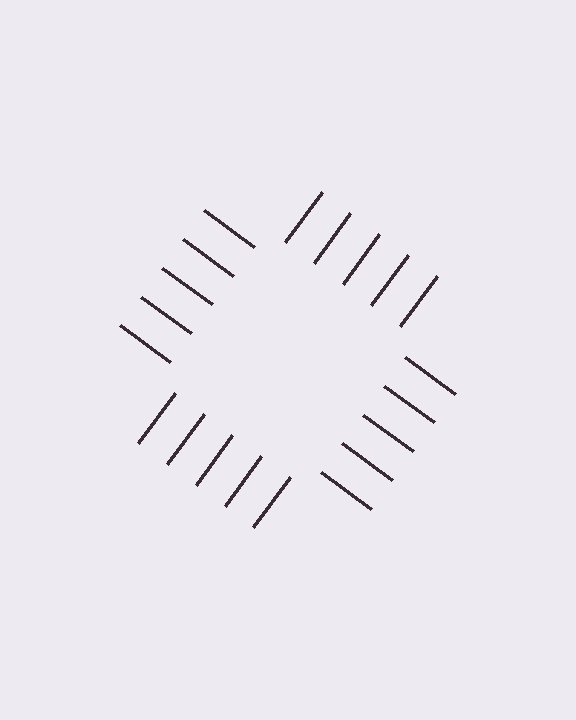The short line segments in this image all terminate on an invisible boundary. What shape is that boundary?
An illusory square — the line segments terminate on its edges but no continuous stroke is drawn.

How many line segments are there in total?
20 — 5 along each of the 4 edges.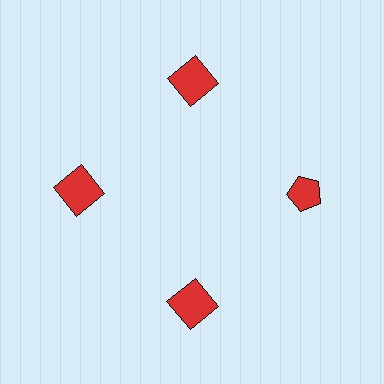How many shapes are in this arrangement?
There are 4 shapes arranged in a ring pattern.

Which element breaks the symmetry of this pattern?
The red pentagon at roughly the 3 o'clock position breaks the symmetry. All other shapes are red squares.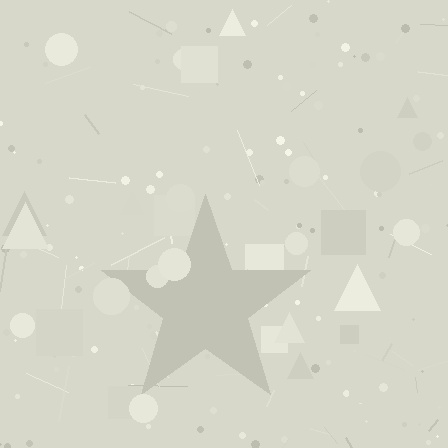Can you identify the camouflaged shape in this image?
The camouflaged shape is a star.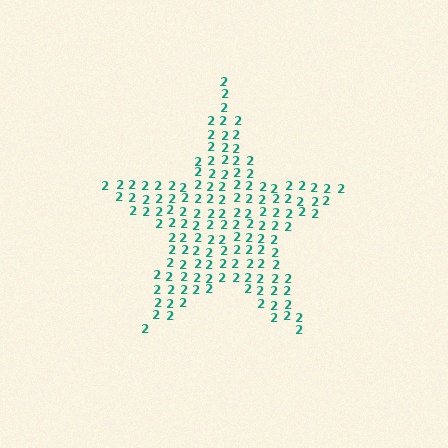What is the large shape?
The large shape is a star.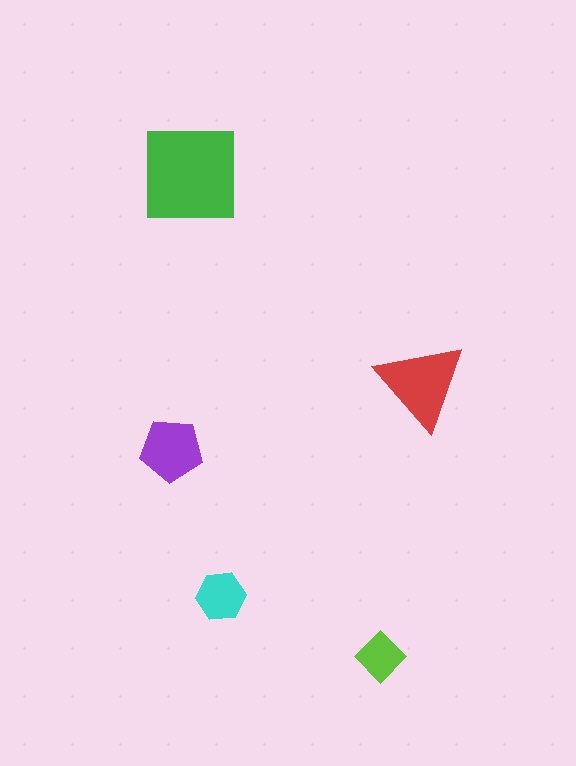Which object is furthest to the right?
The red triangle is rightmost.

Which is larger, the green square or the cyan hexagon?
The green square.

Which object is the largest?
The green square.